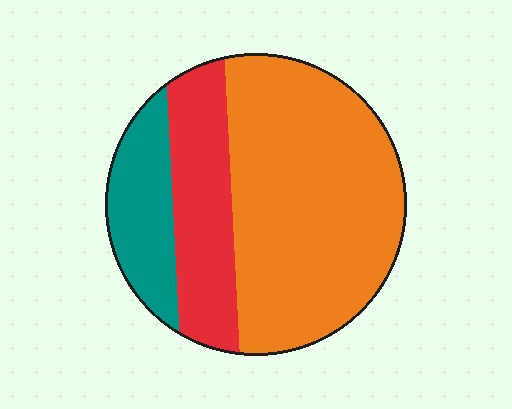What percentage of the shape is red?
Red covers 23% of the shape.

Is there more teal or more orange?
Orange.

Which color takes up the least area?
Teal, at roughly 15%.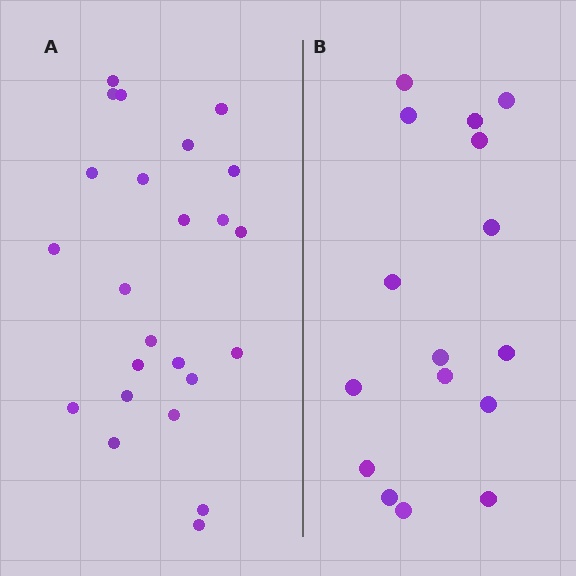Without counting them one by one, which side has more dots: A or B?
Region A (the left region) has more dots.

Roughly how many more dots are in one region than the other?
Region A has roughly 8 or so more dots than region B.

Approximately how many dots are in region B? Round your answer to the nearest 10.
About 20 dots. (The exact count is 16, which rounds to 20.)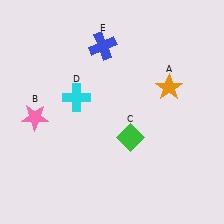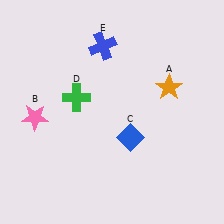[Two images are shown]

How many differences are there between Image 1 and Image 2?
There are 2 differences between the two images.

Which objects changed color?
C changed from green to blue. D changed from cyan to green.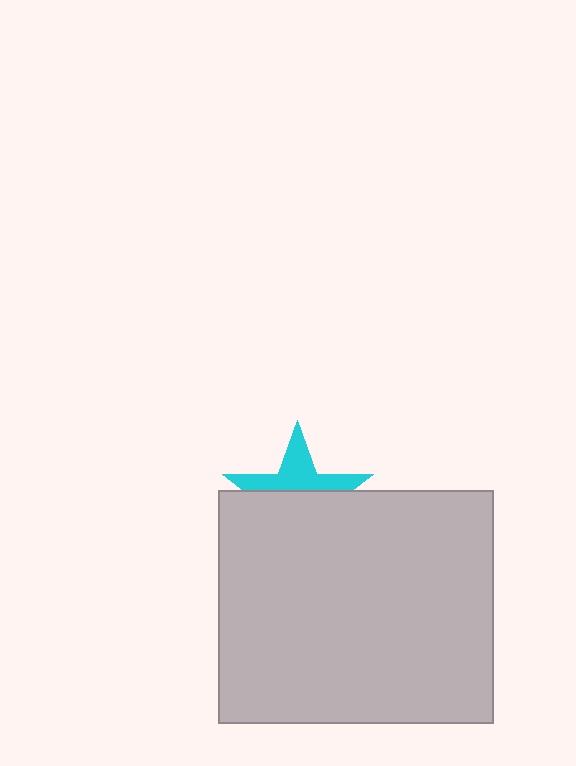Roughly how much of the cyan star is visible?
A small part of it is visible (roughly 42%).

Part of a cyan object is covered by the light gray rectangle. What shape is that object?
It is a star.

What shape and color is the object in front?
The object in front is a light gray rectangle.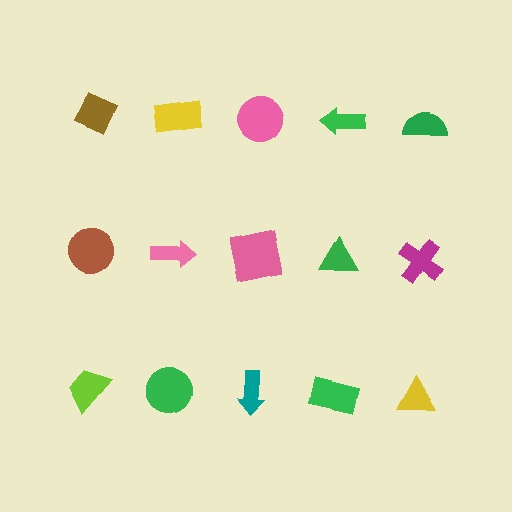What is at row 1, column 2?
A yellow rectangle.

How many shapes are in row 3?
5 shapes.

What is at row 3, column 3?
A teal arrow.